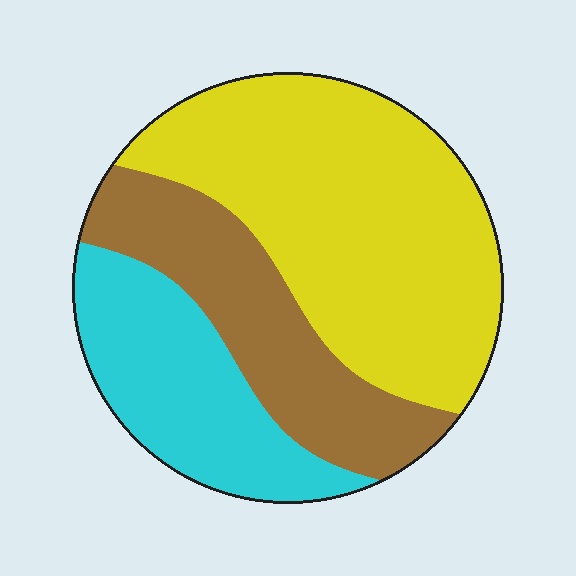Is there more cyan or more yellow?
Yellow.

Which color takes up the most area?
Yellow, at roughly 50%.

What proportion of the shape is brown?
Brown takes up between a sixth and a third of the shape.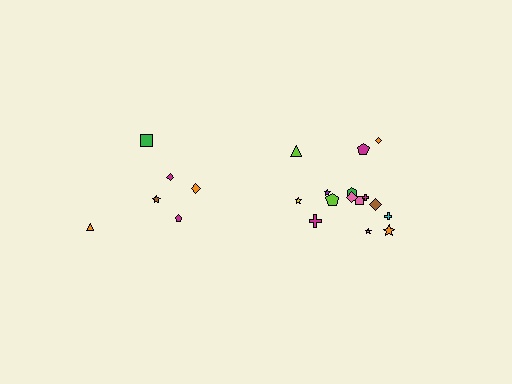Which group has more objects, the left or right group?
The right group.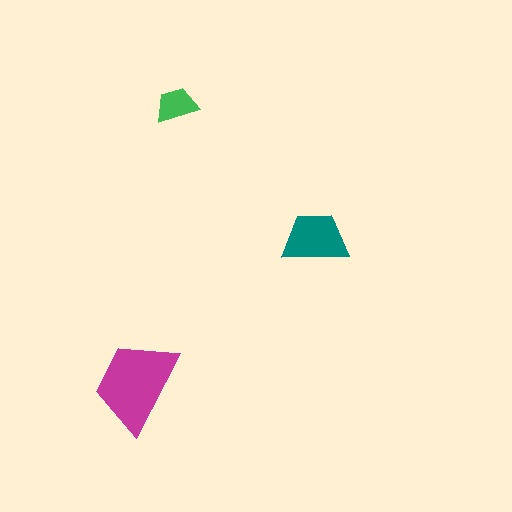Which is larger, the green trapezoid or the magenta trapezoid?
The magenta one.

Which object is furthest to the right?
The teal trapezoid is rightmost.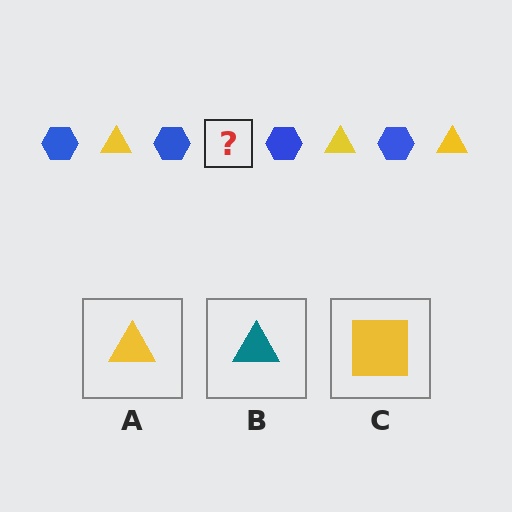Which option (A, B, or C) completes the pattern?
A.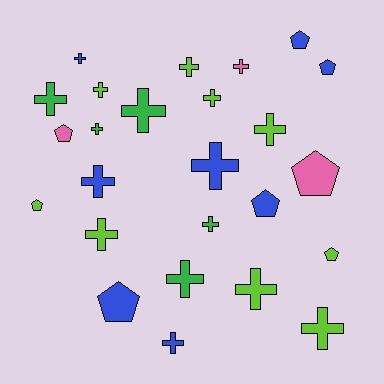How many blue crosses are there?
There are 4 blue crosses.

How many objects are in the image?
There are 25 objects.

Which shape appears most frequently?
Cross, with 17 objects.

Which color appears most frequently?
Lime, with 9 objects.